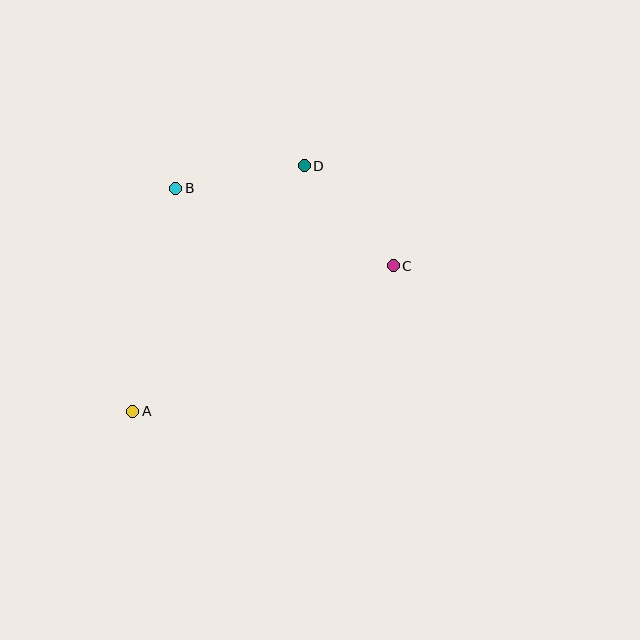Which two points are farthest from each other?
Points A and D are farthest from each other.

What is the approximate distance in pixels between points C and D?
The distance between C and D is approximately 134 pixels.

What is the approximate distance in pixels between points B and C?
The distance between B and C is approximately 231 pixels.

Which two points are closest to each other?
Points B and D are closest to each other.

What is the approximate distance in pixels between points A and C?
The distance between A and C is approximately 298 pixels.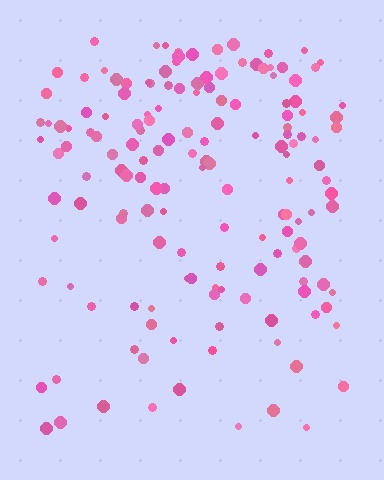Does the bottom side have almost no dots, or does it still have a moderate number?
Still a moderate number, just noticeably fewer than the top.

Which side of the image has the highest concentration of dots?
The top.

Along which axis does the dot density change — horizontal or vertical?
Vertical.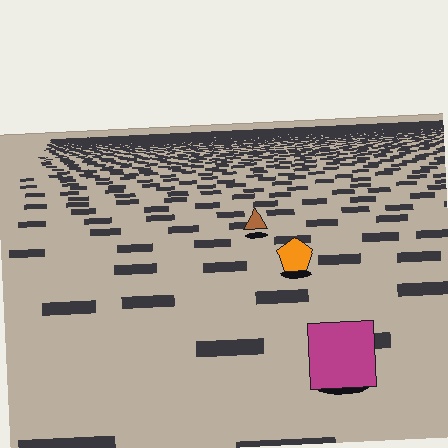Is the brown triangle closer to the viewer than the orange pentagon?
No. The orange pentagon is closer — you can tell from the texture gradient: the ground texture is coarser near it.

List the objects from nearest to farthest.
From nearest to farthest: the magenta square, the orange pentagon, the brown triangle.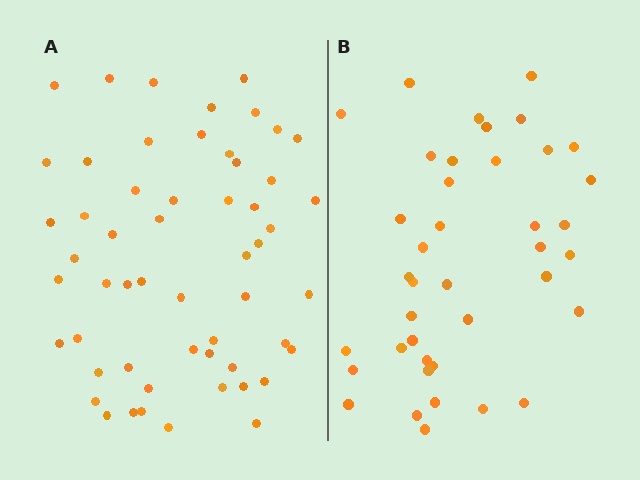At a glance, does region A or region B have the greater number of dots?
Region A (the left region) has more dots.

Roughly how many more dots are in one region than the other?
Region A has approximately 15 more dots than region B.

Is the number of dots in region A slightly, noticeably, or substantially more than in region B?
Region A has noticeably more, but not dramatically so. The ratio is roughly 1.4 to 1.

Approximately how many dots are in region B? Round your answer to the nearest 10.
About 40 dots.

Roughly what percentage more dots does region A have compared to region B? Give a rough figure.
About 40% more.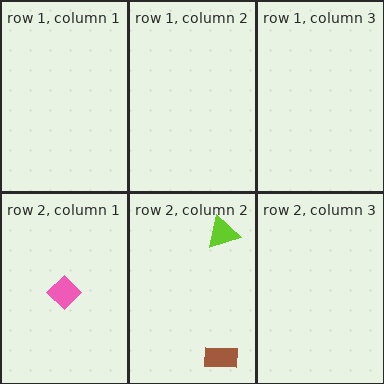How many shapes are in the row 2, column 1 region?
1.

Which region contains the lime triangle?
The row 2, column 2 region.